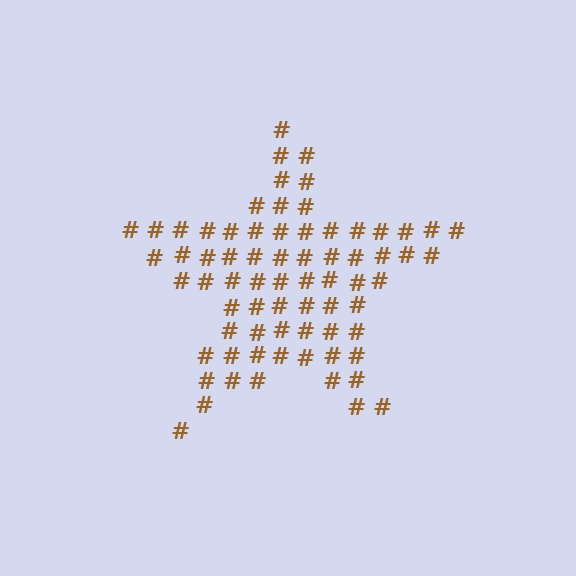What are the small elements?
The small elements are hash symbols.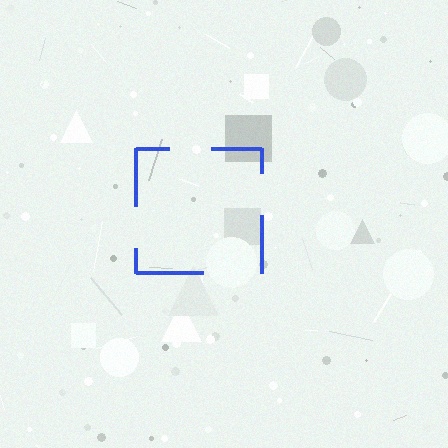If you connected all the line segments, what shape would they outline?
They would outline a square.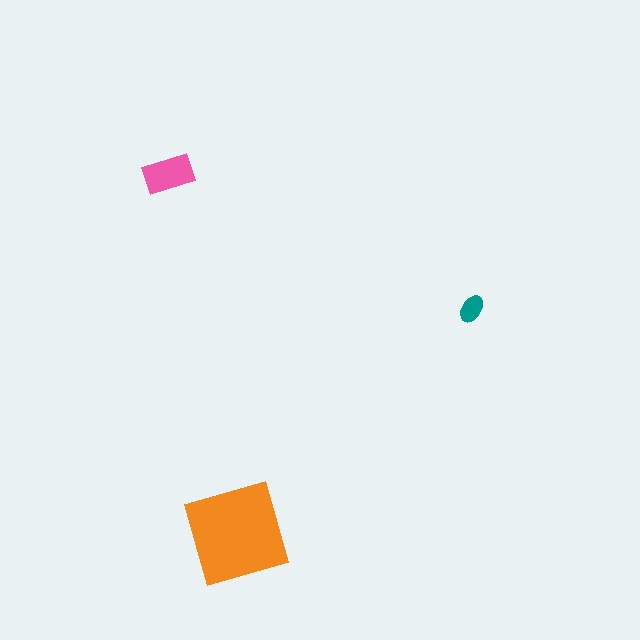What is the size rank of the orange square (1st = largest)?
1st.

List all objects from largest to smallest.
The orange square, the pink rectangle, the teal ellipse.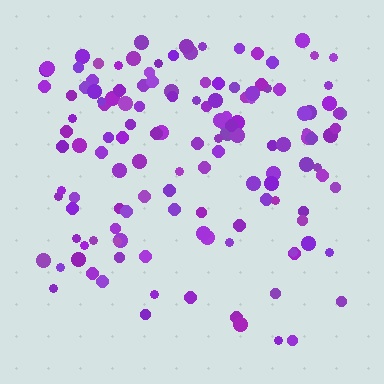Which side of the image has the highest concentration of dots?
The top.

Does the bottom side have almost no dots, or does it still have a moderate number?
Still a moderate number, just noticeably fewer than the top.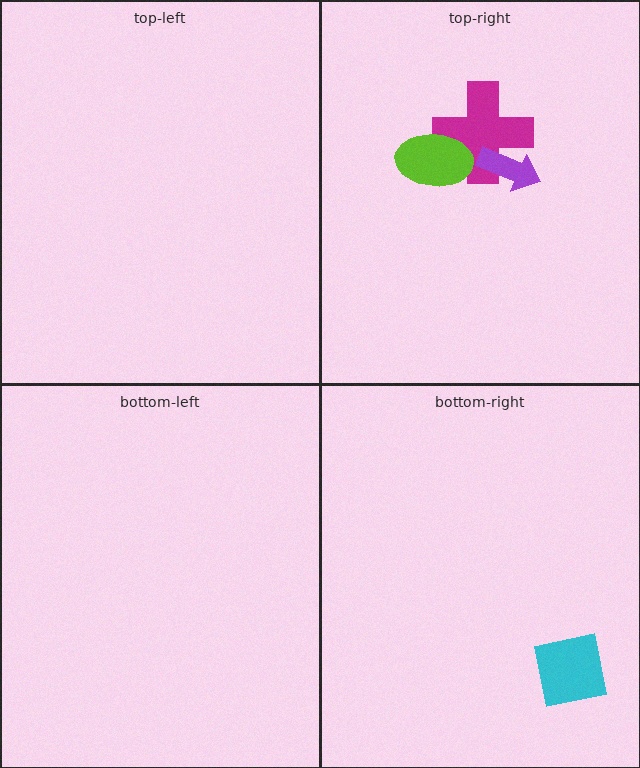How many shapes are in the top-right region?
3.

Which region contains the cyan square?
The bottom-right region.